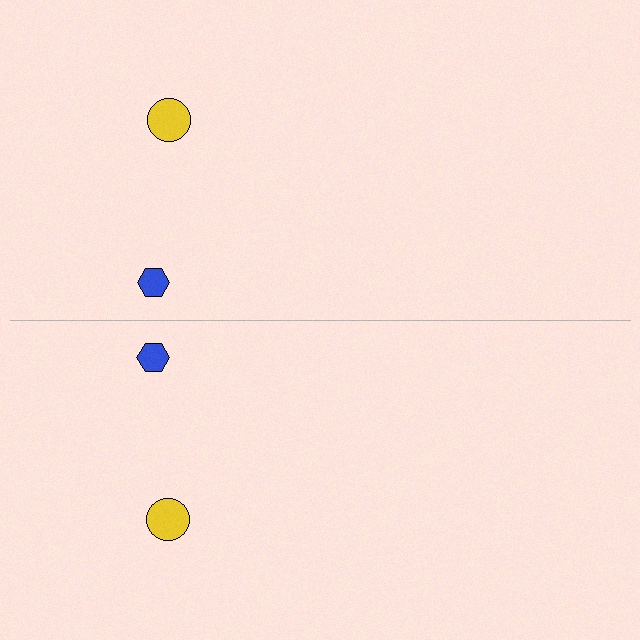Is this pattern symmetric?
Yes, this pattern has bilateral (reflection) symmetry.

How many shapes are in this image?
There are 4 shapes in this image.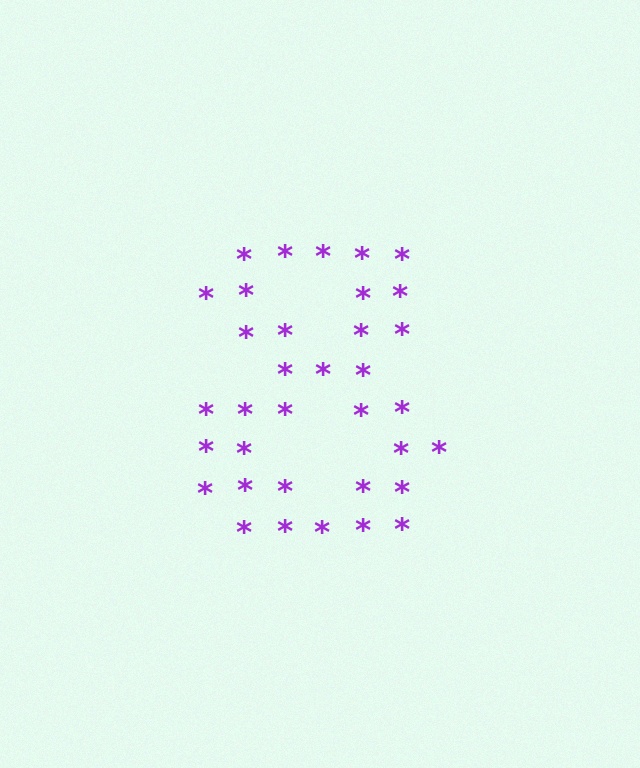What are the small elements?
The small elements are asterisks.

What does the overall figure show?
The overall figure shows the digit 8.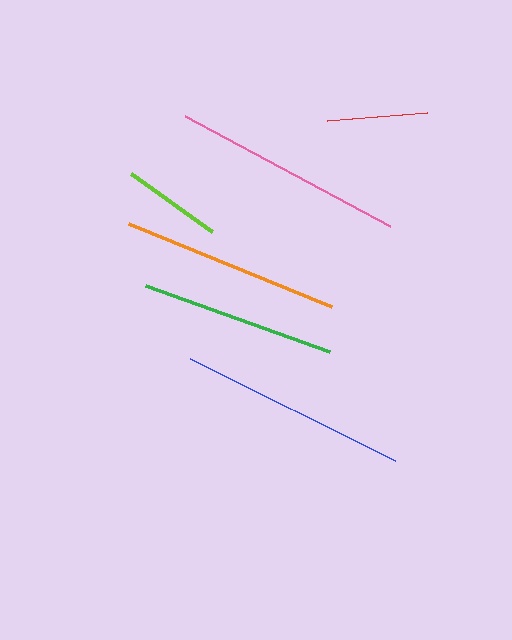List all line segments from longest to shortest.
From longest to shortest: pink, blue, orange, green, red, lime.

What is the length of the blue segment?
The blue segment is approximately 229 pixels long.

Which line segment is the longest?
The pink line is the longest at approximately 232 pixels.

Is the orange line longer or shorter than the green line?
The orange line is longer than the green line.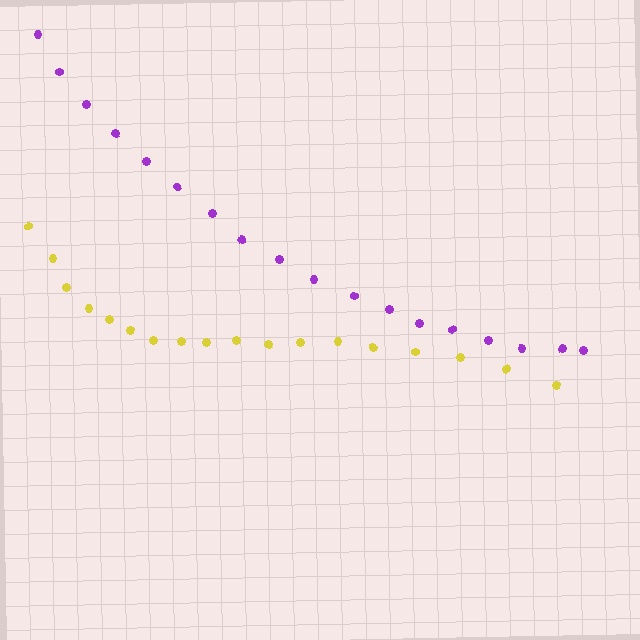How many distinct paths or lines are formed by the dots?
There are 2 distinct paths.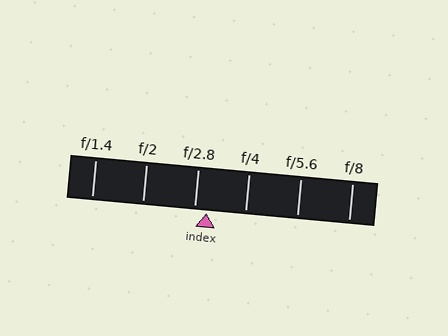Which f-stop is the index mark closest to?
The index mark is closest to f/2.8.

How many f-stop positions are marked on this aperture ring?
There are 6 f-stop positions marked.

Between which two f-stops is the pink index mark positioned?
The index mark is between f/2.8 and f/4.